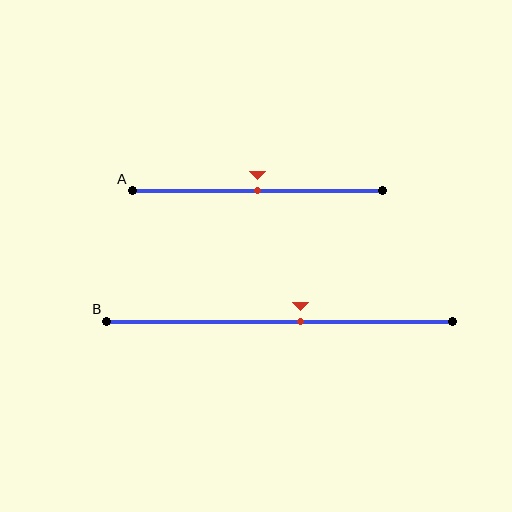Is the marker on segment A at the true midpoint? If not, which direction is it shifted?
Yes, the marker on segment A is at the true midpoint.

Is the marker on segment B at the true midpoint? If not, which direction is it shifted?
No, the marker on segment B is shifted to the right by about 6% of the segment length.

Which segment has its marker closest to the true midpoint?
Segment A has its marker closest to the true midpoint.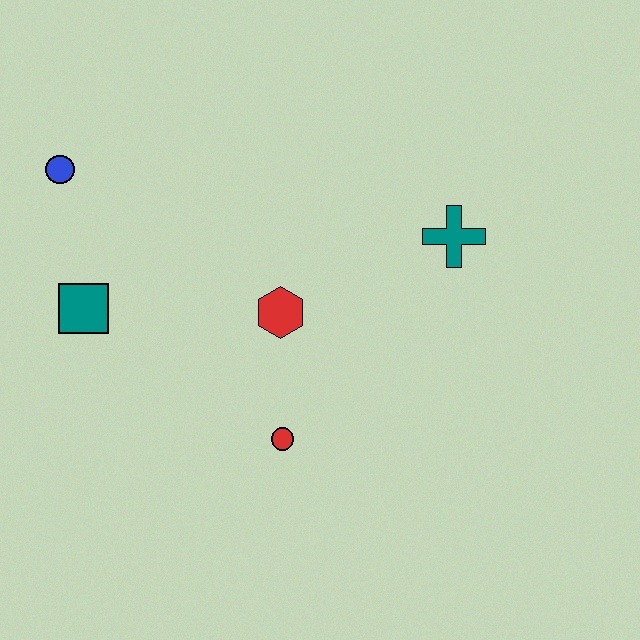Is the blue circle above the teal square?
Yes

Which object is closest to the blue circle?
The teal square is closest to the blue circle.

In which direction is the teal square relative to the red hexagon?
The teal square is to the left of the red hexagon.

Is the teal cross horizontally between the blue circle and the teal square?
No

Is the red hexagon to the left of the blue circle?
No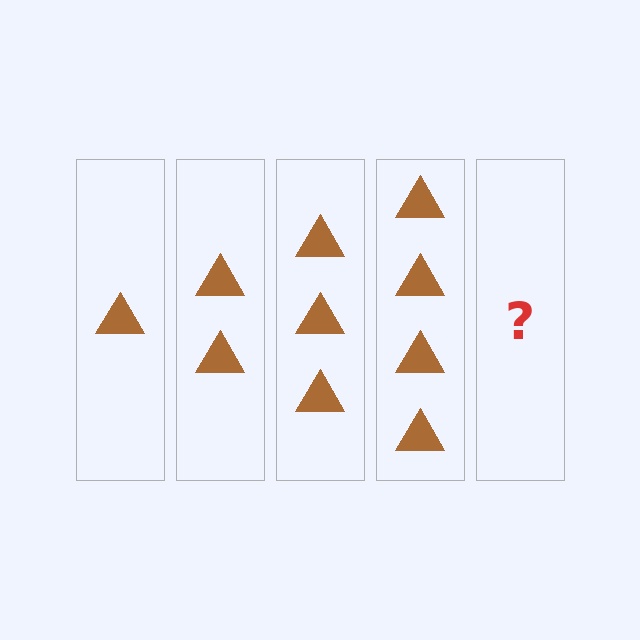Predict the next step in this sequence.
The next step is 5 triangles.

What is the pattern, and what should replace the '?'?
The pattern is that each step adds one more triangle. The '?' should be 5 triangles.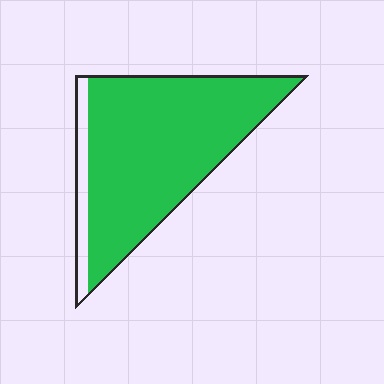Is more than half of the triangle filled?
Yes.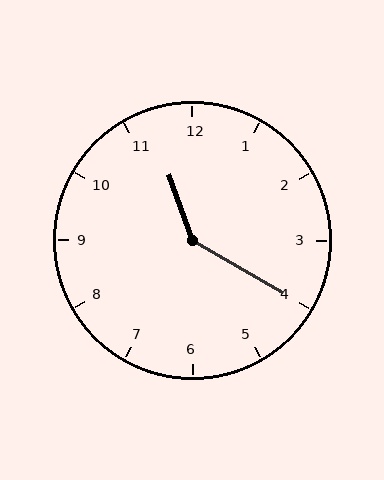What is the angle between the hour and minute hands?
Approximately 140 degrees.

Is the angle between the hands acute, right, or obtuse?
It is obtuse.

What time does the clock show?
11:20.